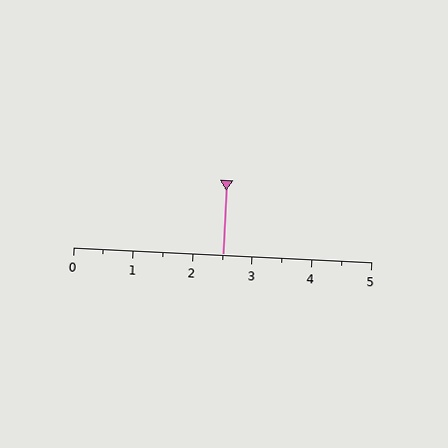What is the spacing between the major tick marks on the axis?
The major ticks are spaced 1 apart.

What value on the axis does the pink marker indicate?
The marker indicates approximately 2.5.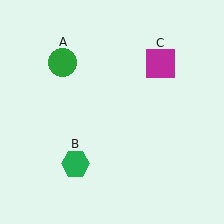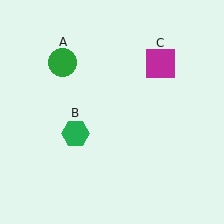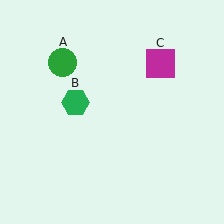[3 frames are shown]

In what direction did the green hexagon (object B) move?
The green hexagon (object B) moved up.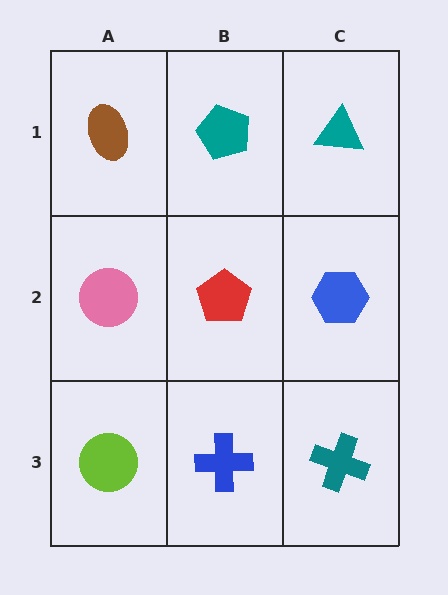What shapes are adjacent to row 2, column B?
A teal pentagon (row 1, column B), a blue cross (row 3, column B), a pink circle (row 2, column A), a blue hexagon (row 2, column C).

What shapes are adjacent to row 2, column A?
A brown ellipse (row 1, column A), a lime circle (row 3, column A), a red pentagon (row 2, column B).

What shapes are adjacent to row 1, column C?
A blue hexagon (row 2, column C), a teal pentagon (row 1, column B).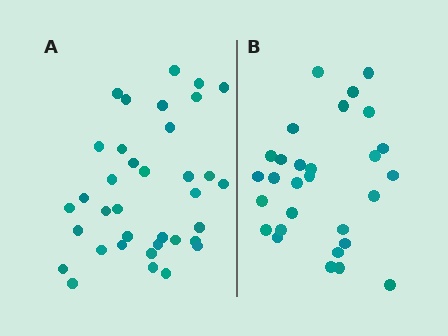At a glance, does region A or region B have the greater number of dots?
Region A (the left region) has more dots.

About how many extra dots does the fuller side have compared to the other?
Region A has roughly 8 or so more dots than region B.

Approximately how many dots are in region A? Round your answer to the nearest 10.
About 40 dots. (The exact count is 36, which rounds to 40.)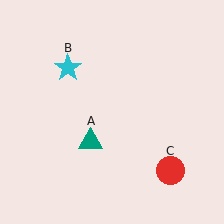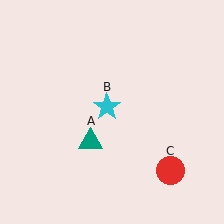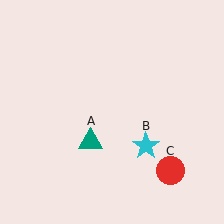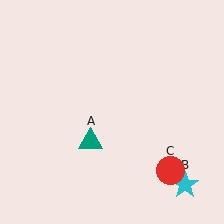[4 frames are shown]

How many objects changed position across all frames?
1 object changed position: cyan star (object B).